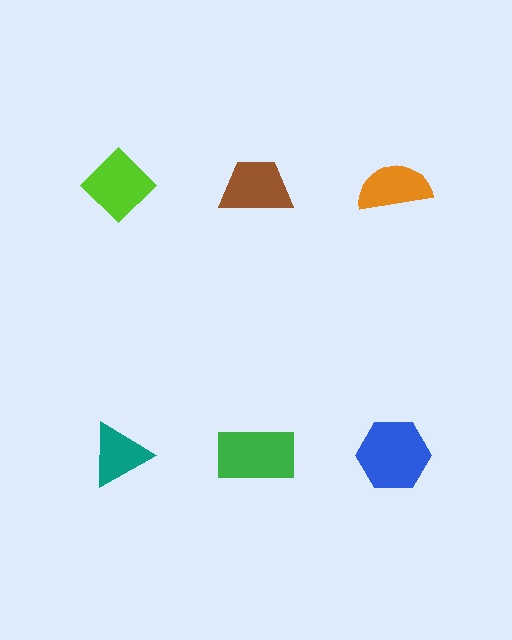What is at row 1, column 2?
A brown trapezoid.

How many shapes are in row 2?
3 shapes.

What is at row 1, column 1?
A lime diamond.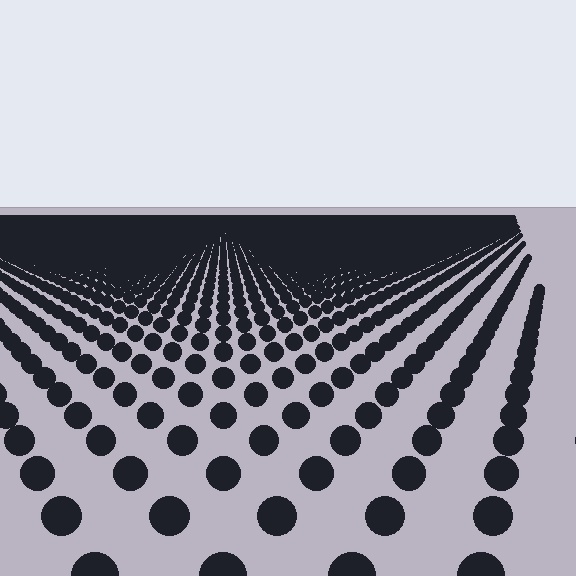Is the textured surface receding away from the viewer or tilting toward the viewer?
The surface is receding away from the viewer. Texture elements get smaller and denser toward the top.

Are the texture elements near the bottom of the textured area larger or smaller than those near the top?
Larger. Near the bottom, elements are closer to the viewer and appear at a bigger on-screen size.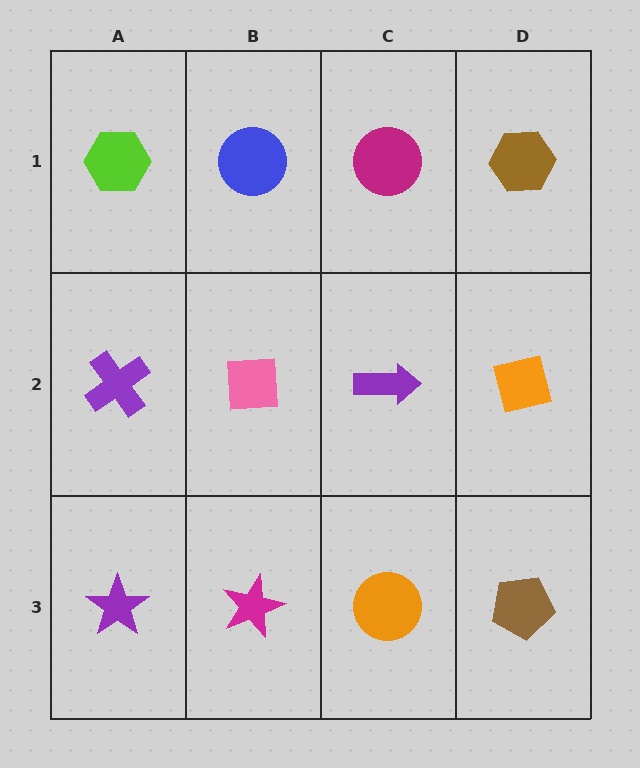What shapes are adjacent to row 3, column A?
A purple cross (row 2, column A), a magenta star (row 3, column B).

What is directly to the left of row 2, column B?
A purple cross.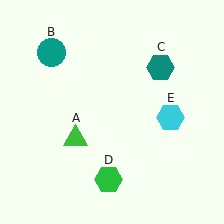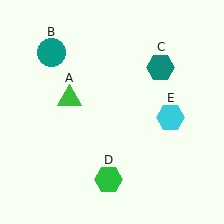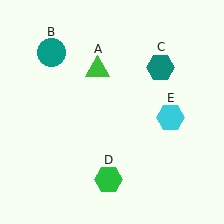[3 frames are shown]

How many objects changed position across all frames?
1 object changed position: green triangle (object A).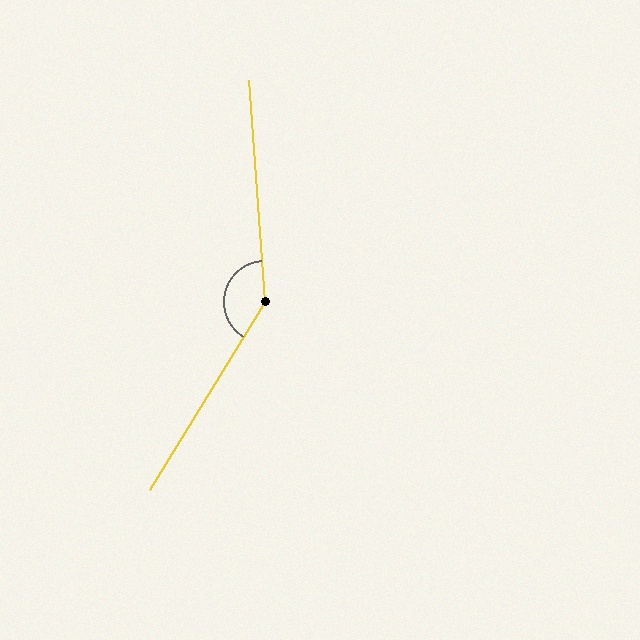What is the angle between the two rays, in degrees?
Approximately 144 degrees.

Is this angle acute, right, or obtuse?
It is obtuse.